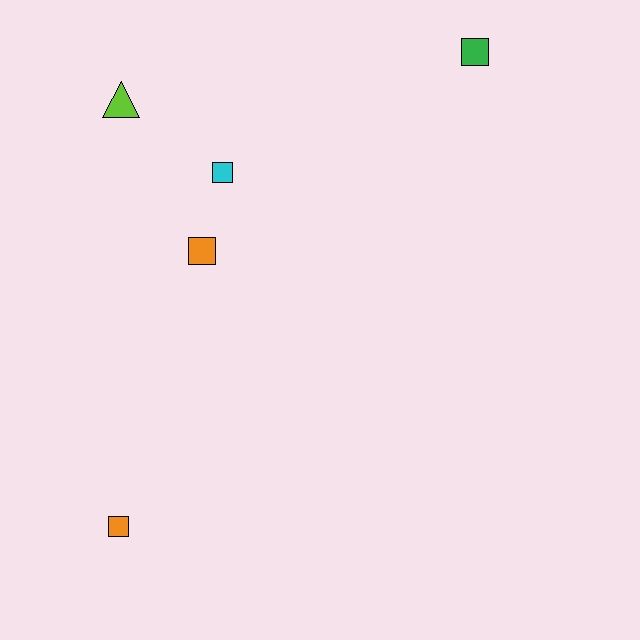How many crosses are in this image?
There are no crosses.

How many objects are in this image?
There are 5 objects.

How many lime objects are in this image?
There is 1 lime object.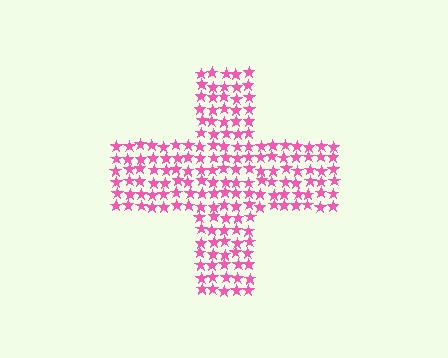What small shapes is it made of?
It is made of small stars.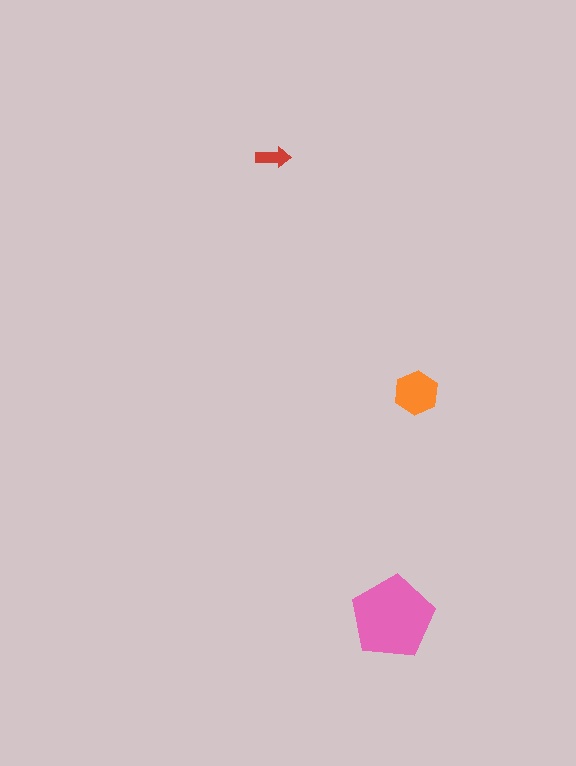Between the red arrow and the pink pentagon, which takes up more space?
The pink pentagon.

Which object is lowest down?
The pink pentagon is bottommost.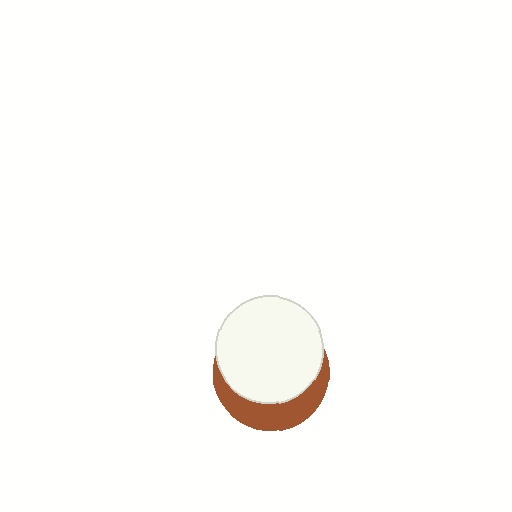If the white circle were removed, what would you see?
You would see the complete brown circle.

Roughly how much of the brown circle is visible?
A small part of it is visible (roughly 31%).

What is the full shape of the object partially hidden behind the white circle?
The partially hidden object is a brown circle.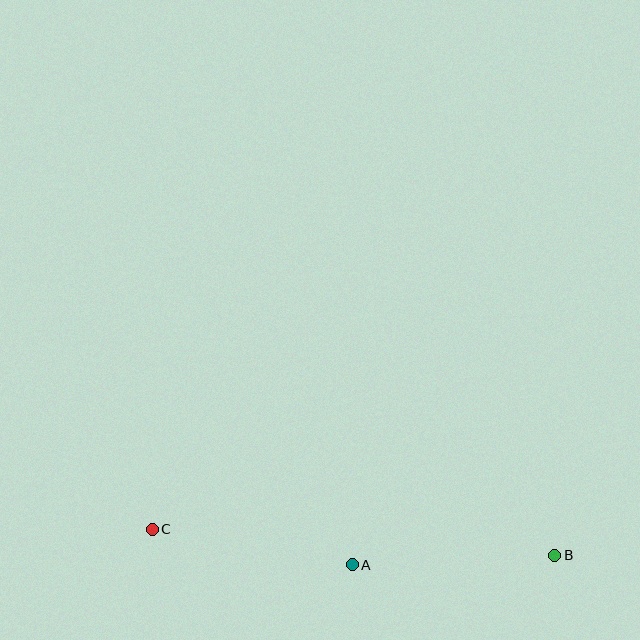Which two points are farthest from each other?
Points B and C are farthest from each other.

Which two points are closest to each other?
Points A and B are closest to each other.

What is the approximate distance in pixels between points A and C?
The distance between A and C is approximately 203 pixels.